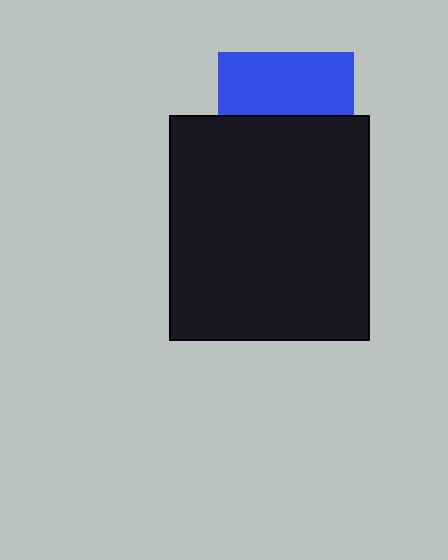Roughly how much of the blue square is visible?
About half of it is visible (roughly 46%).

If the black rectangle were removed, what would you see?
You would see the complete blue square.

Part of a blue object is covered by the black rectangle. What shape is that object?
It is a square.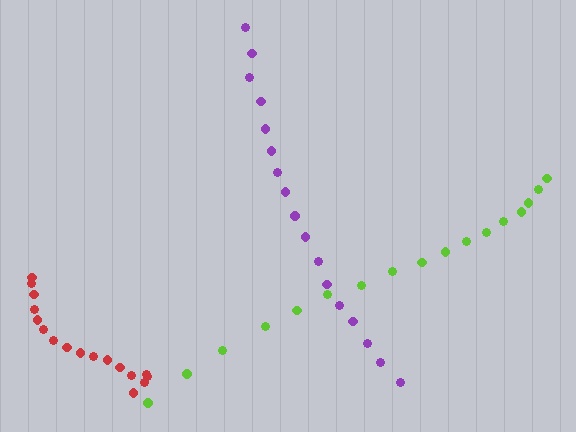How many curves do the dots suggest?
There are 3 distinct paths.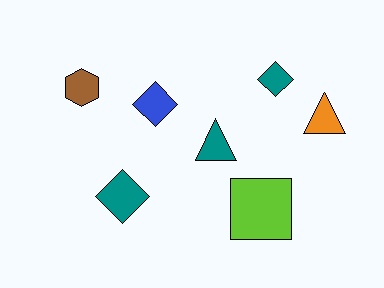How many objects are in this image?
There are 7 objects.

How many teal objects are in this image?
There are 3 teal objects.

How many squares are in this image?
There is 1 square.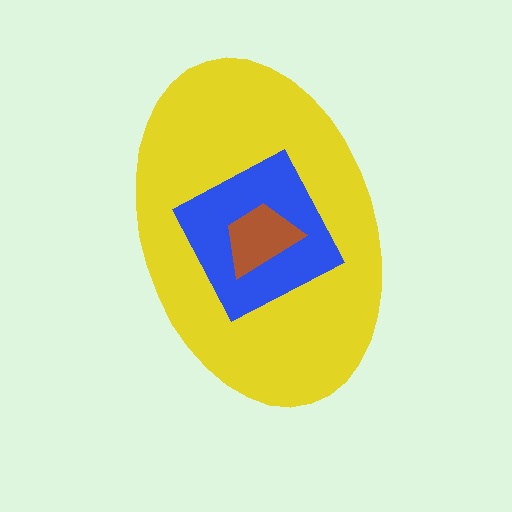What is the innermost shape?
The brown trapezoid.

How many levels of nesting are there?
3.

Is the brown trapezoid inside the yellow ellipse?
Yes.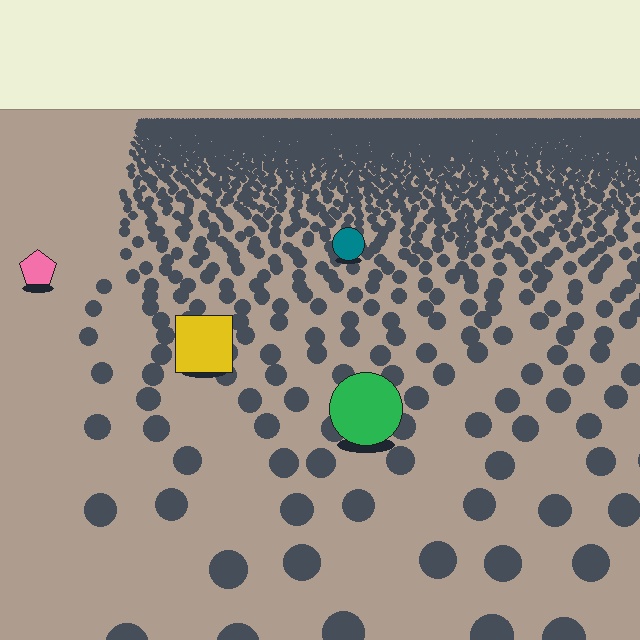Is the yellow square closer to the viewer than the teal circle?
Yes. The yellow square is closer — you can tell from the texture gradient: the ground texture is coarser near it.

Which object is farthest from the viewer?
The teal circle is farthest from the viewer. It appears smaller and the ground texture around it is denser.